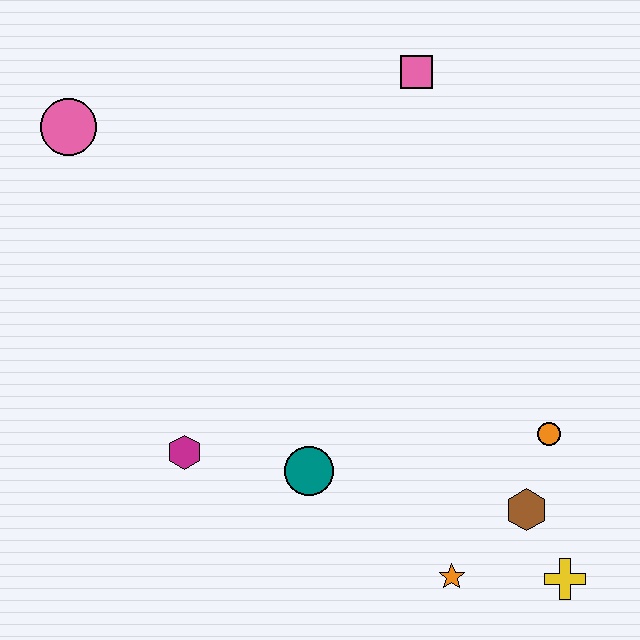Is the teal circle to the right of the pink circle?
Yes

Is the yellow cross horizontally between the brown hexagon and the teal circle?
No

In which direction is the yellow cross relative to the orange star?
The yellow cross is to the right of the orange star.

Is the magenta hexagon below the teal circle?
No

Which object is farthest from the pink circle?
The yellow cross is farthest from the pink circle.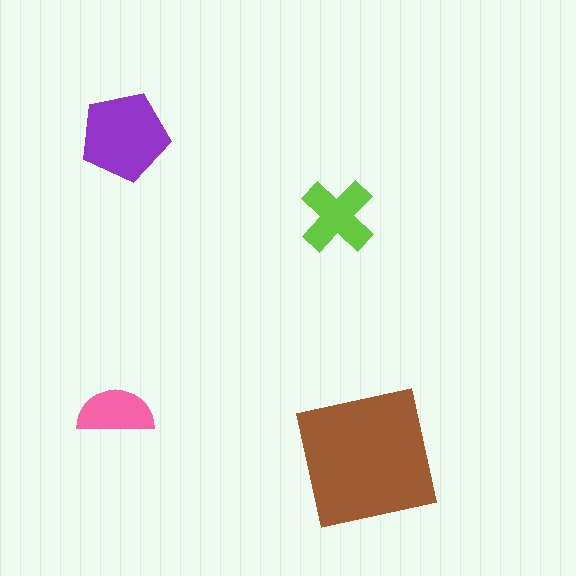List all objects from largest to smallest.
The brown square, the purple pentagon, the lime cross, the pink semicircle.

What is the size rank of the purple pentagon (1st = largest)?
2nd.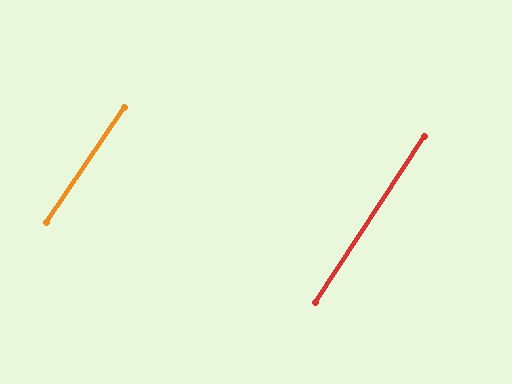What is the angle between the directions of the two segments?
Approximately 1 degree.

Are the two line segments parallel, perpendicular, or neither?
Parallel — their directions differ by only 0.5°.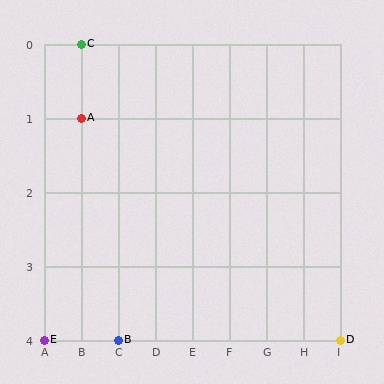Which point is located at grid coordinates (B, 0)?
Point C is at (B, 0).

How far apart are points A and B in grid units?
Points A and B are 1 column and 3 rows apart (about 3.2 grid units diagonally).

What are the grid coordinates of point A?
Point A is at grid coordinates (B, 1).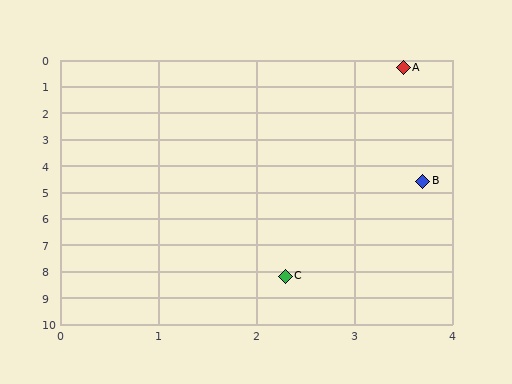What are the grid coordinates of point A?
Point A is at approximately (3.5, 0.3).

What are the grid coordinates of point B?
Point B is at approximately (3.7, 4.6).